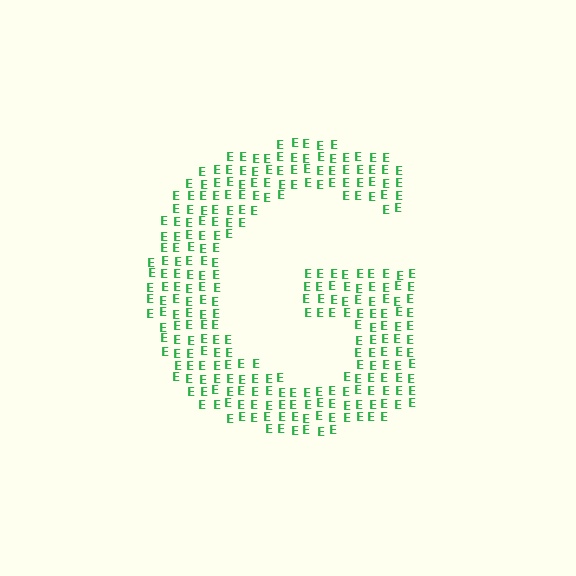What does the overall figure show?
The overall figure shows the letter G.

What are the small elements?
The small elements are letter E's.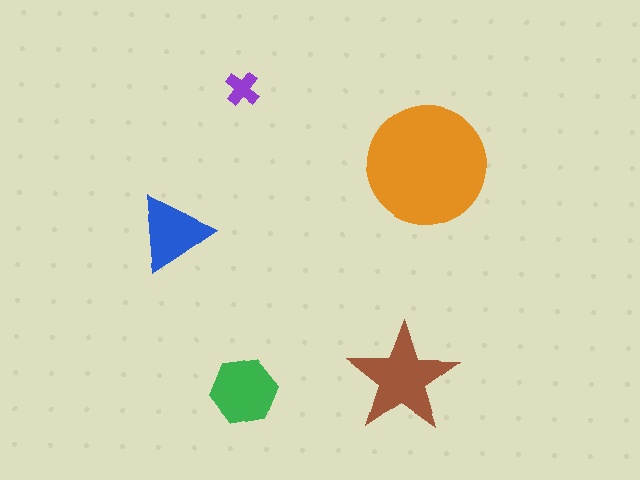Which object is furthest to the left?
The blue triangle is leftmost.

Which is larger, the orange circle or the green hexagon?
The orange circle.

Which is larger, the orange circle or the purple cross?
The orange circle.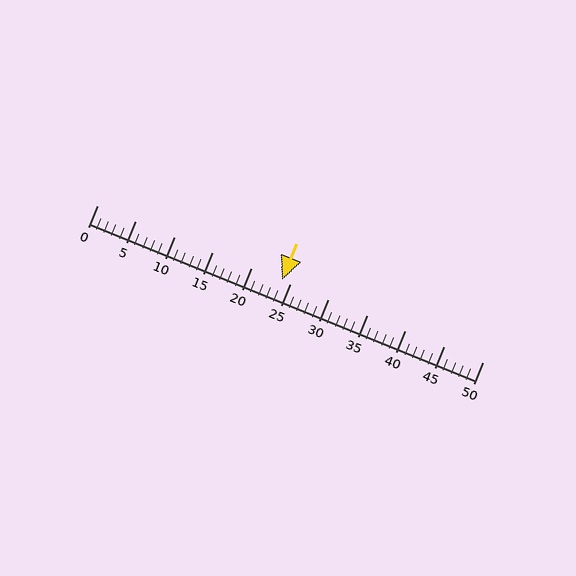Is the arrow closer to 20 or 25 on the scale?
The arrow is closer to 25.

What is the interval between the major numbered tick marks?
The major tick marks are spaced 5 units apart.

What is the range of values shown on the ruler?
The ruler shows values from 0 to 50.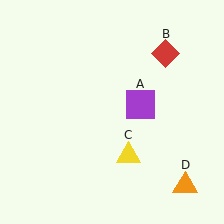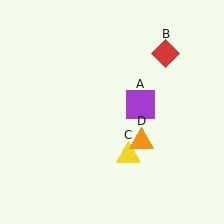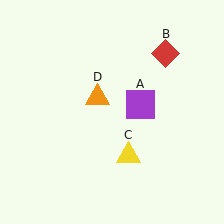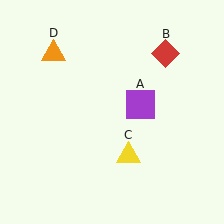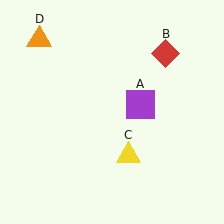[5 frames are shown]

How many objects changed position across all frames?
1 object changed position: orange triangle (object D).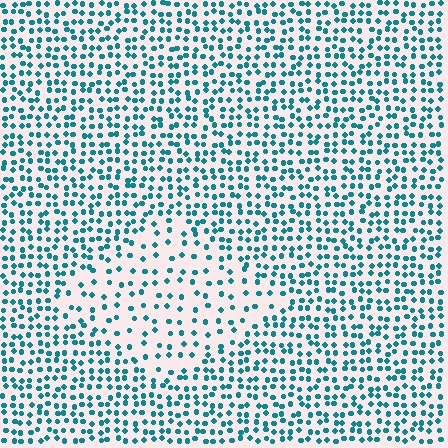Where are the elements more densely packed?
The elements are more densely packed outside the diamond boundary.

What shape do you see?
I see a diamond.